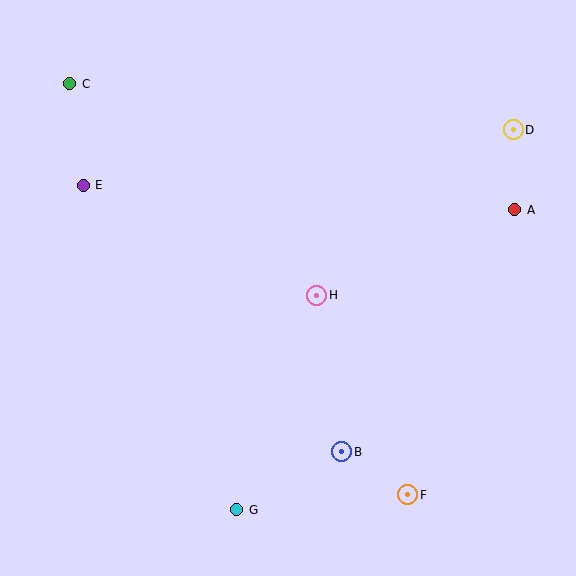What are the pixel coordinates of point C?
Point C is at (70, 84).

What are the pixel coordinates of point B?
Point B is at (342, 452).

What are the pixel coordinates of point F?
Point F is at (408, 495).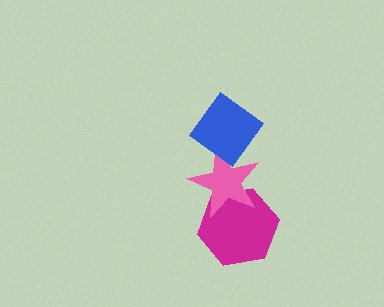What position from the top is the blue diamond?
The blue diamond is 1st from the top.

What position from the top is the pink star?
The pink star is 2nd from the top.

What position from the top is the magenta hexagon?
The magenta hexagon is 3rd from the top.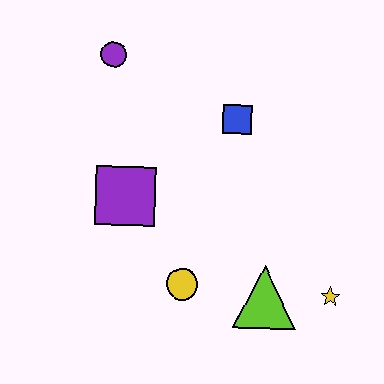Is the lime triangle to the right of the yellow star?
No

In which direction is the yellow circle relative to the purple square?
The yellow circle is below the purple square.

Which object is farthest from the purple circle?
The yellow star is farthest from the purple circle.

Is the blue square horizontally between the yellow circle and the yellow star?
Yes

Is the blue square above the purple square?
Yes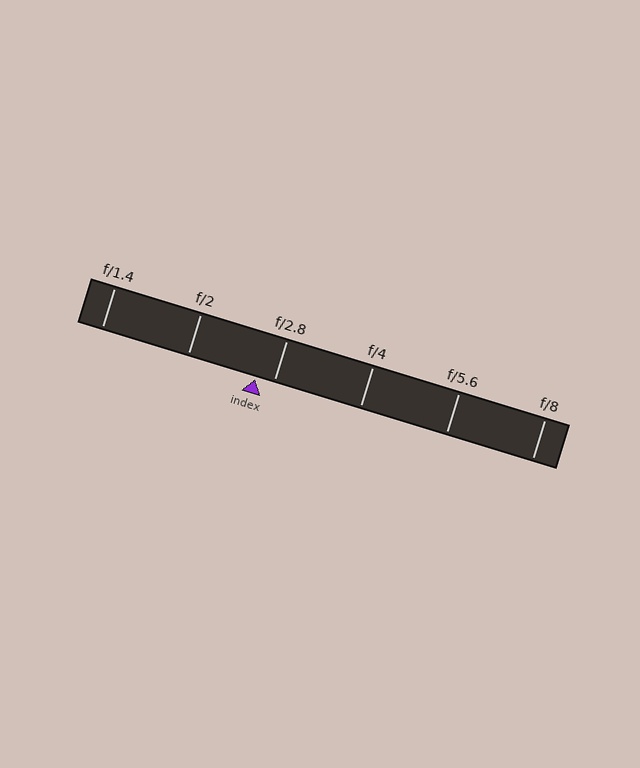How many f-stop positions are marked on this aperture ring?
There are 6 f-stop positions marked.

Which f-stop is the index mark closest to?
The index mark is closest to f/2.8.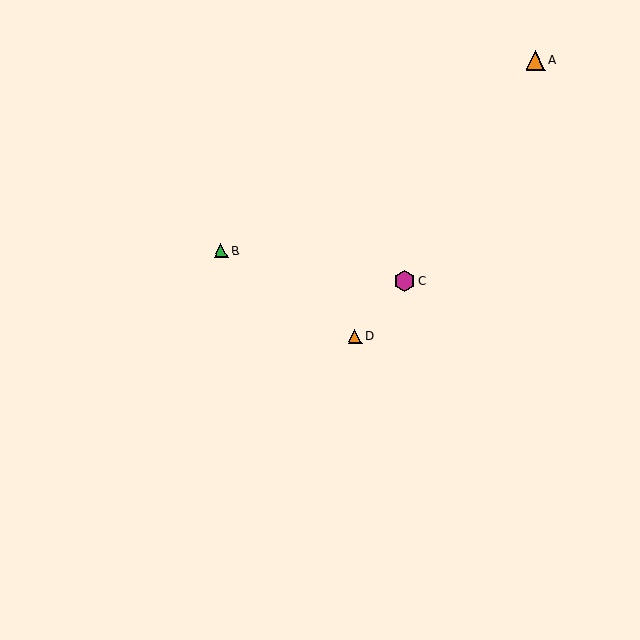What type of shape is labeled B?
Shape B is a green triangle.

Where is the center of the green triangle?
The center of the green triangle is at (221, 251).